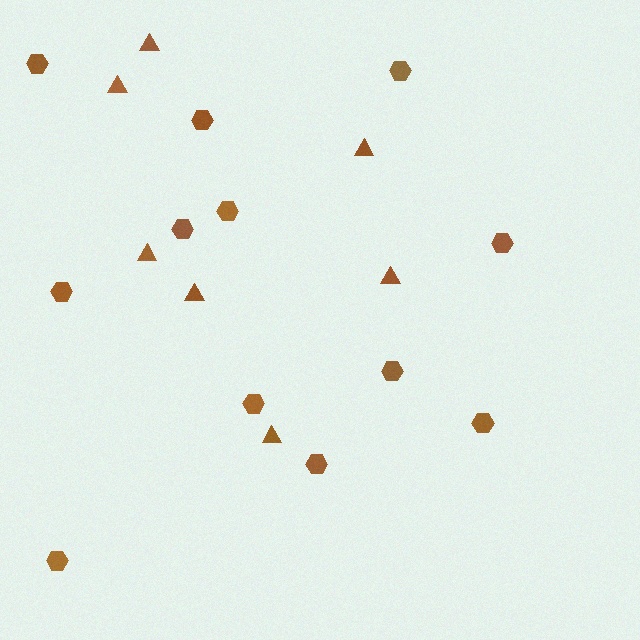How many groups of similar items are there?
There are 2 groups: one group of triangles (7) and one group of hexagons (12).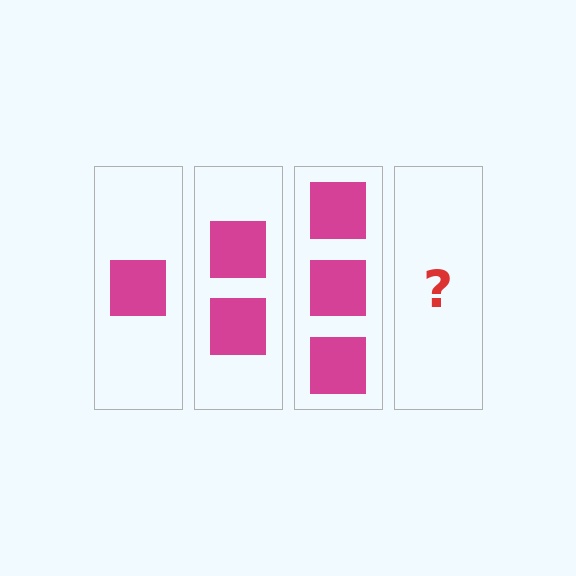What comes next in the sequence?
The next element should be 4 squares.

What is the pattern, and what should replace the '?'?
The pattern is that each step adds one more square. The '?' should be 4 squares.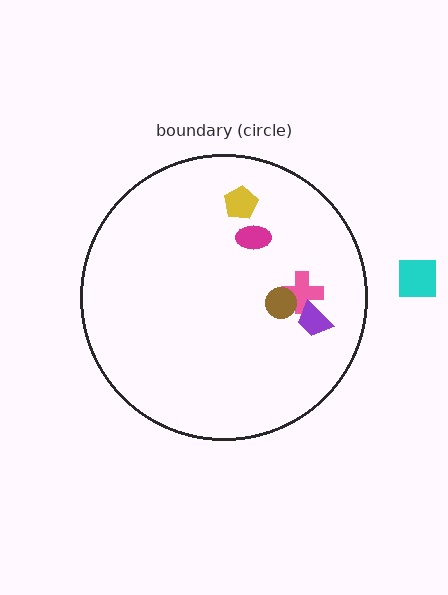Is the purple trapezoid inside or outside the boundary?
Inside.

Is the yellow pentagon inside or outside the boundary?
Inside.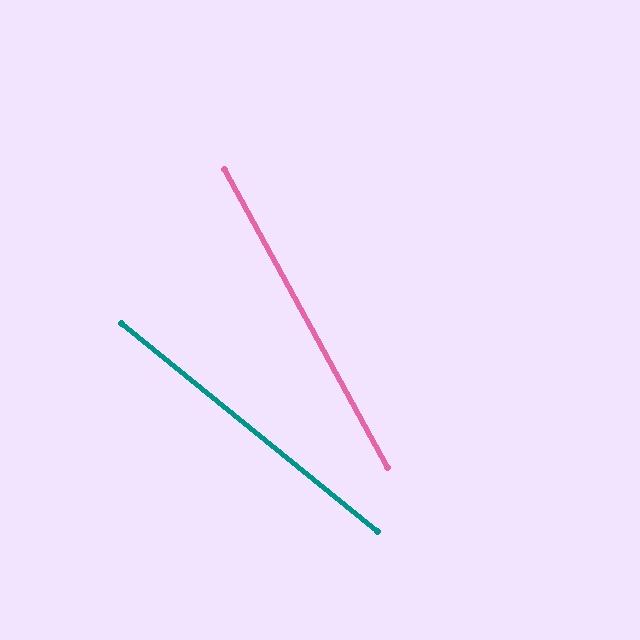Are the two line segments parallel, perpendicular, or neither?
Neither parallel nor perpendicular — they differ by about 22°.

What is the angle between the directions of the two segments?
Approximately 22 degrees.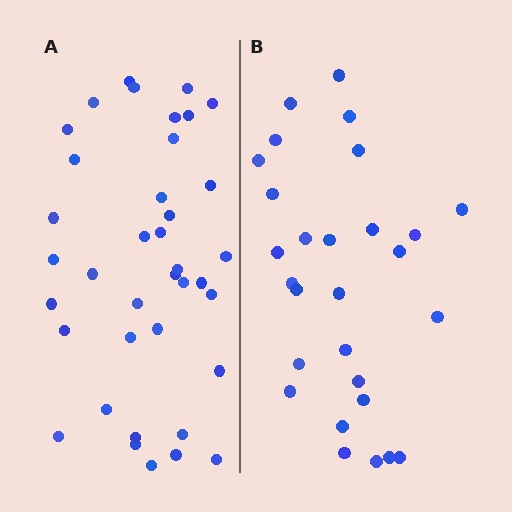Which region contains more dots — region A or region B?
Region A (the left region) has more dots.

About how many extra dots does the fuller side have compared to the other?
Region A has roughly 10 or so more dots than region B.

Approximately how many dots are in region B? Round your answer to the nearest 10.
About 30 dots. (The exact count is 28, which rounds to 30.)